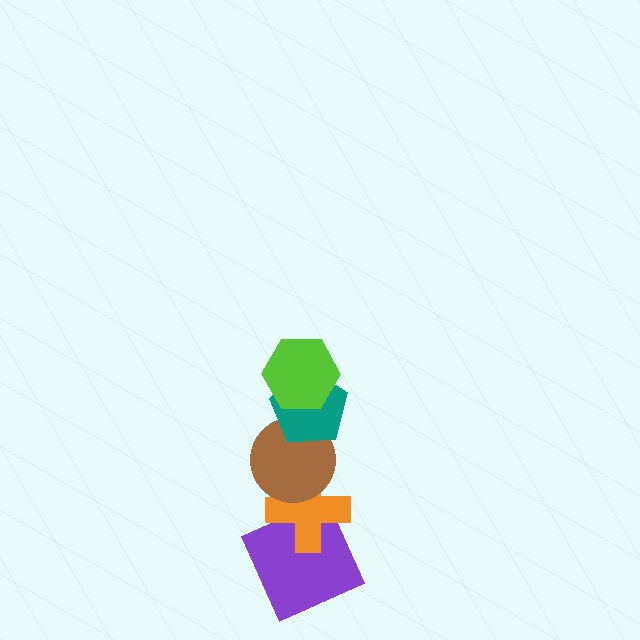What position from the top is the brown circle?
The brown circle is 3rd from the top.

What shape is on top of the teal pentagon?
The lime hexagon is on top of the teal pentagon.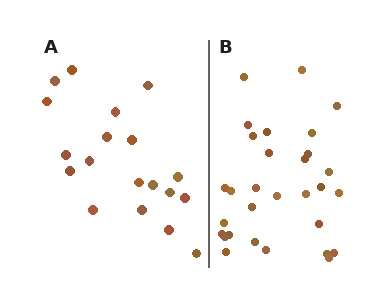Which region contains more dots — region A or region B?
Region B (the right region) has more dots.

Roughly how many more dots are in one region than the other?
Region B has roughly 12 or so more dots than region A.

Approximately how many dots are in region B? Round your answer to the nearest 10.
About 30 dots.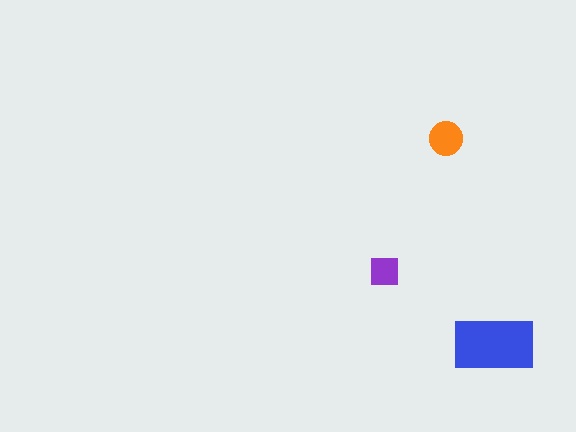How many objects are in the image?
There are 3 objects in the image.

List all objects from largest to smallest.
The blue rectangle, the orange circle, the purple square.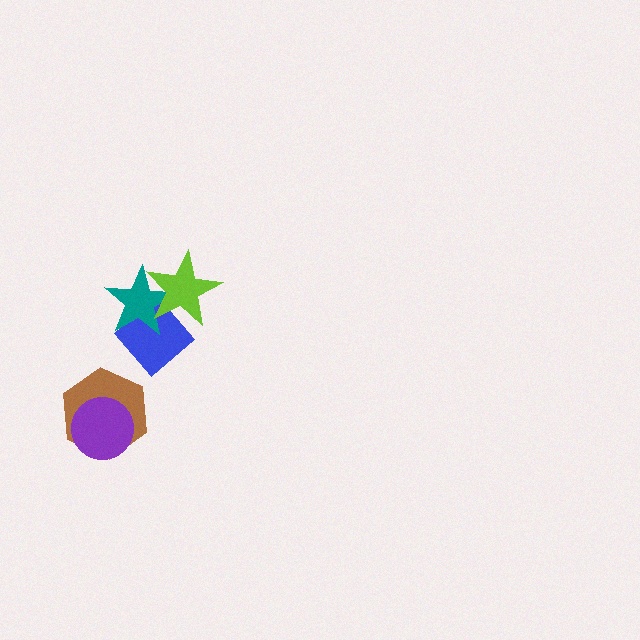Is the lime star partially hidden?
No, no other shape covers it.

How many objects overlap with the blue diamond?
2 objects overlap with the blue diamond.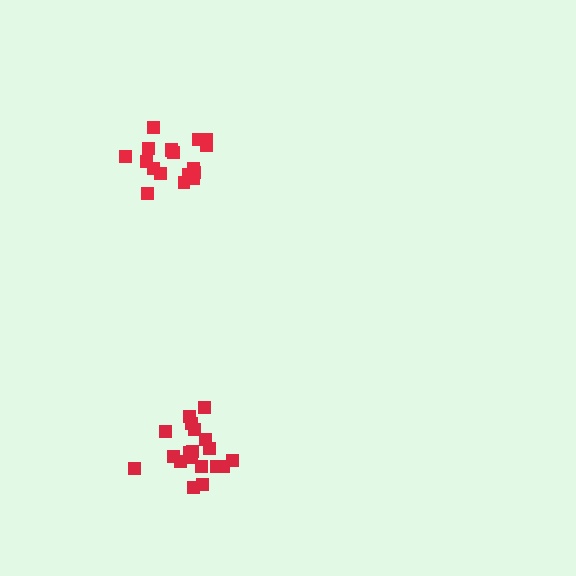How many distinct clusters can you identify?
There are 2 distinct clusters.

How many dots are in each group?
Group 1: 18 dots, Group 2: 19 dots (37 total).